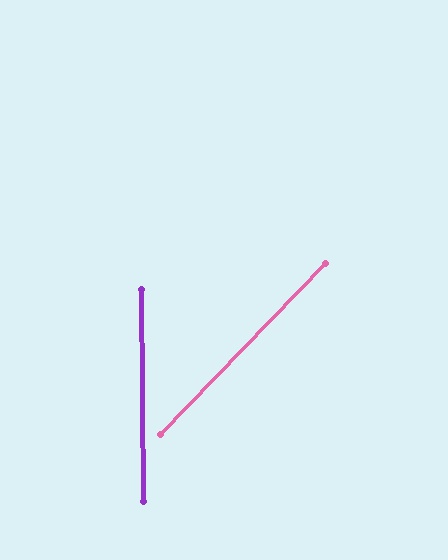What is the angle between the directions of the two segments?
Approximately 45 degrees.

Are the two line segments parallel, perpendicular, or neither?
Neither parallel nor perpendicular — they differ by about 45°.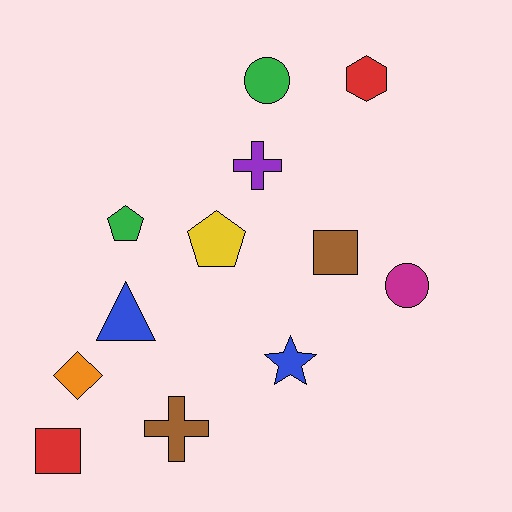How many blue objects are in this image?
There are 2 blue objects.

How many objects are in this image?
There are 12 objects.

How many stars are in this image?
There is 1 star.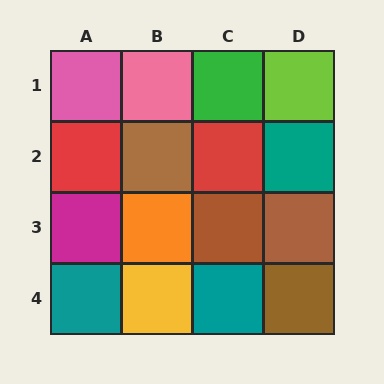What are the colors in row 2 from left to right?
Red, brown, red, teal.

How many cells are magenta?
1 cell is magenta.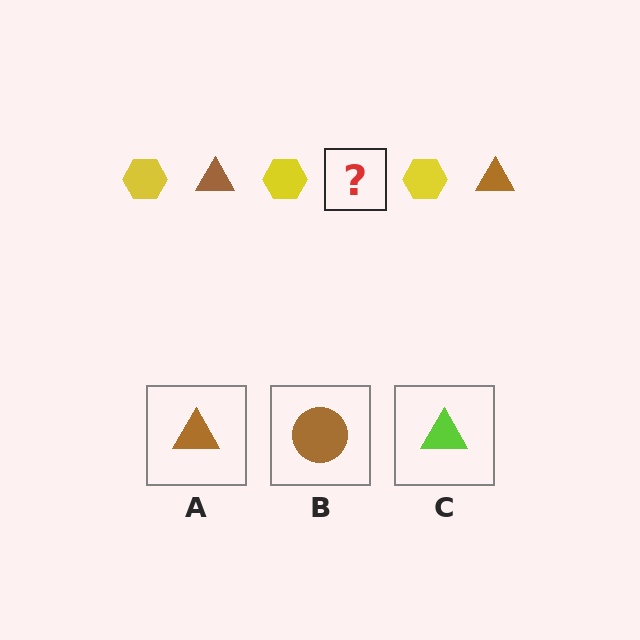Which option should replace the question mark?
Option A.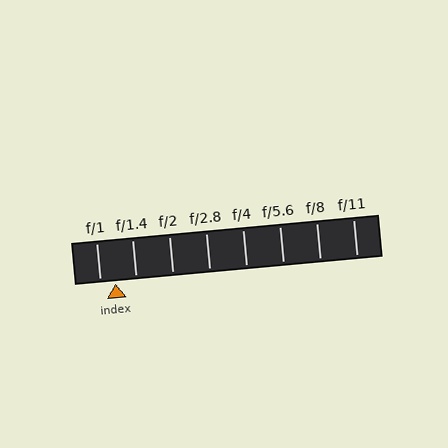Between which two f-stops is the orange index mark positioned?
The index mark is between f/1 and f/1.4.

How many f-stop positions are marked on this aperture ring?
There are 8 f-stop positions marked.